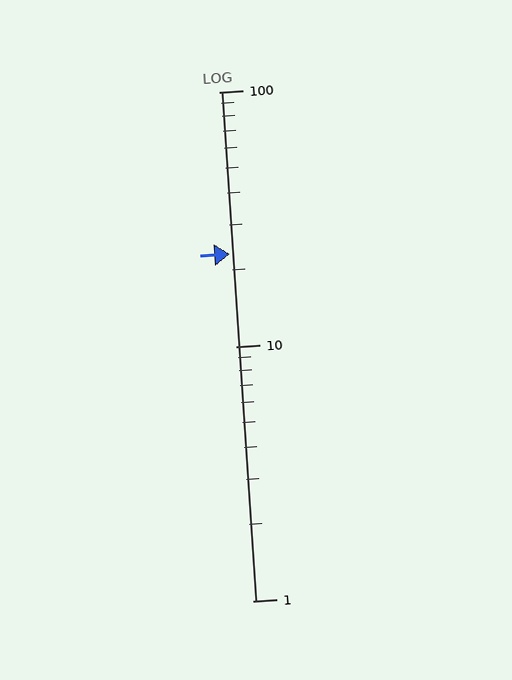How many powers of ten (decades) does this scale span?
The scale spans 2 decades, from 1 to 100.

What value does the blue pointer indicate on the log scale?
The pointer indicates approximately 23.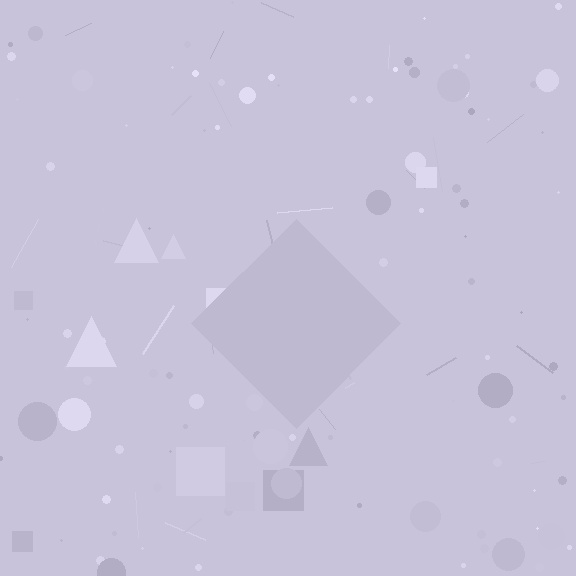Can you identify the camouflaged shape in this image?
The camouflaged shape is a diamond.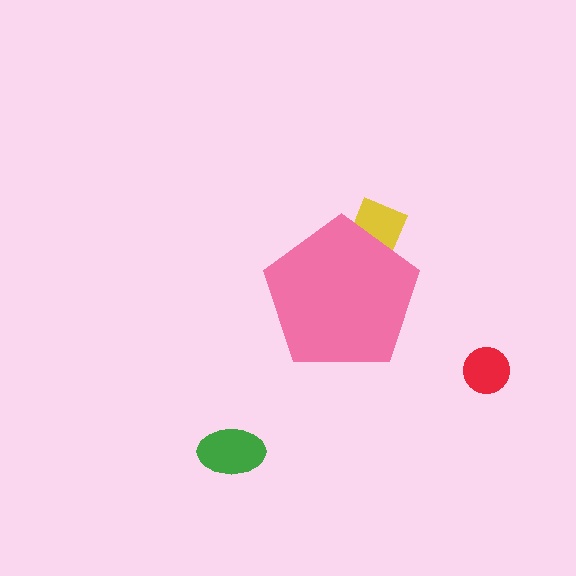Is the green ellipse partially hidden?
No, the green ellipse is fully visible.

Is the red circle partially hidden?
No, the red circle is fully visible.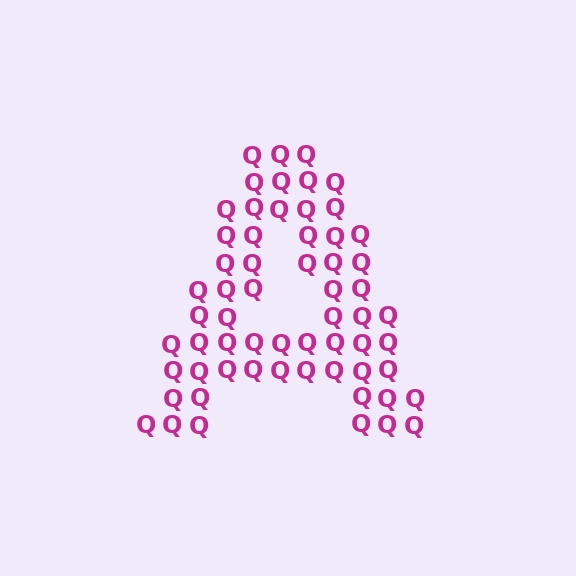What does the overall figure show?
The overall figure shows the letter A.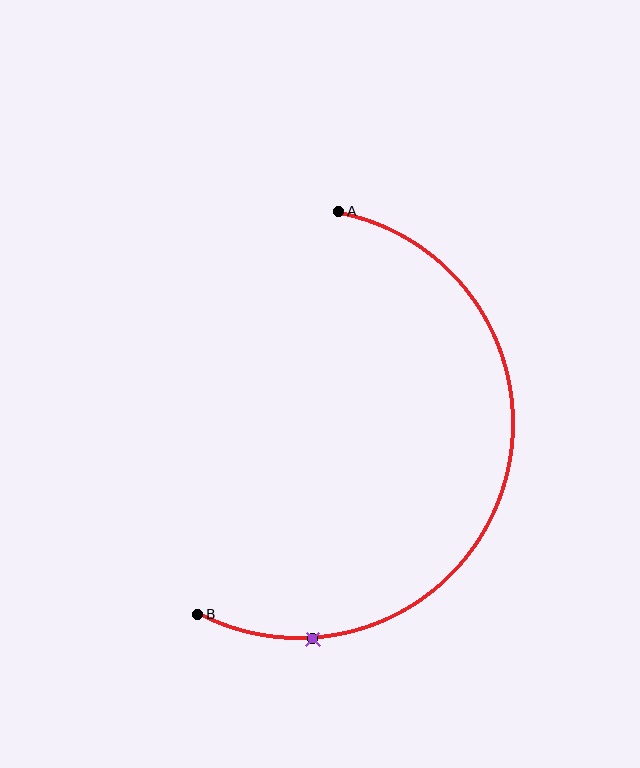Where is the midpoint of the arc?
The arc midpoint is the point on the curve farthest from the straight line joining A and B. It sits to the right of that line.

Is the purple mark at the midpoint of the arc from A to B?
No. The purple mark lies on the arc but is closer to endpoint B. The arc midpoint would be at the point on the curve equidistant along the arc from both A and B.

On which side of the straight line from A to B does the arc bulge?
The arc bulges to the right of the straight line connecting A and B.